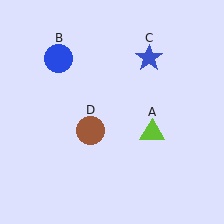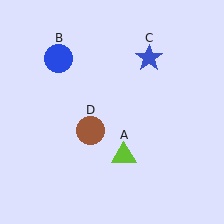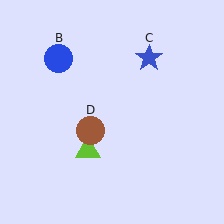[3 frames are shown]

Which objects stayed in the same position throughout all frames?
Blue circle (object B) and blue star (object C) and brown circle (object D) remained stationary.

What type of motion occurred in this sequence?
The lime triangle (object A) rotated clockwise around the center of the scene.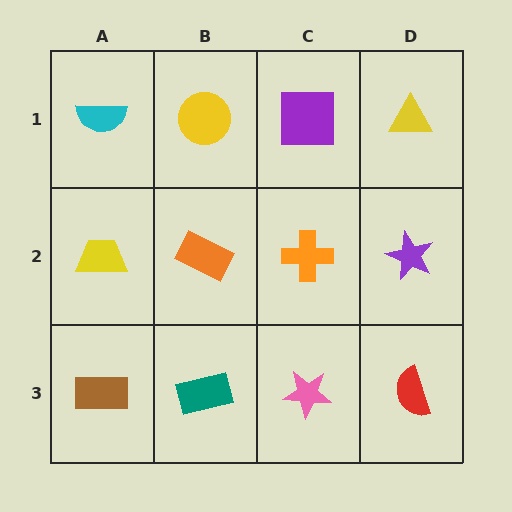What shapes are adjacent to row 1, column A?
A yellow trapezoid (row 2, column A), a yellow circle (row 1, column B).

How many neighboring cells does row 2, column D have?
3.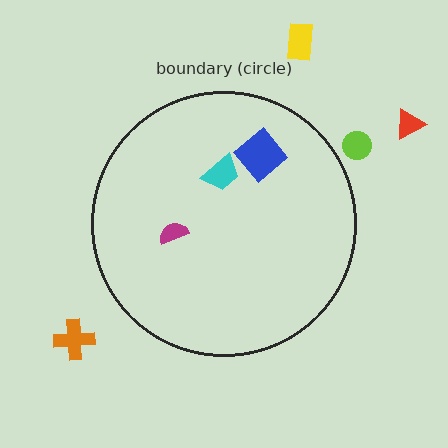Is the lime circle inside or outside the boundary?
Outside.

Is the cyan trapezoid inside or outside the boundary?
Inside.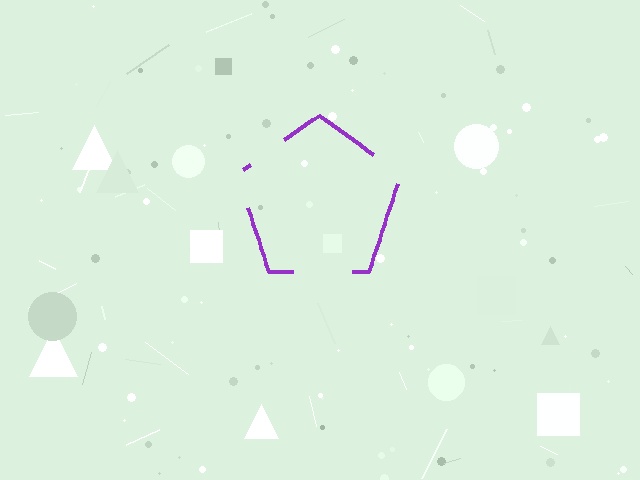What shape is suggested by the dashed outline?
The dashed outline suggests a pentagon.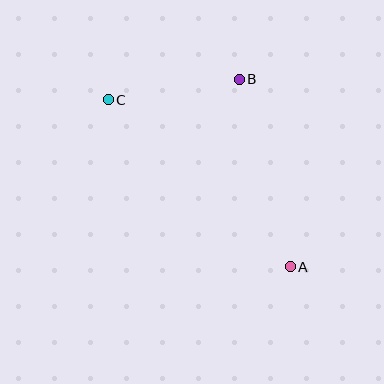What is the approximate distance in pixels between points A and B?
The distance between A and B is approximately 194 pixels.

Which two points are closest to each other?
Points B and C are closest to each other.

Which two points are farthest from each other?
Points A and C are farthest from each other.